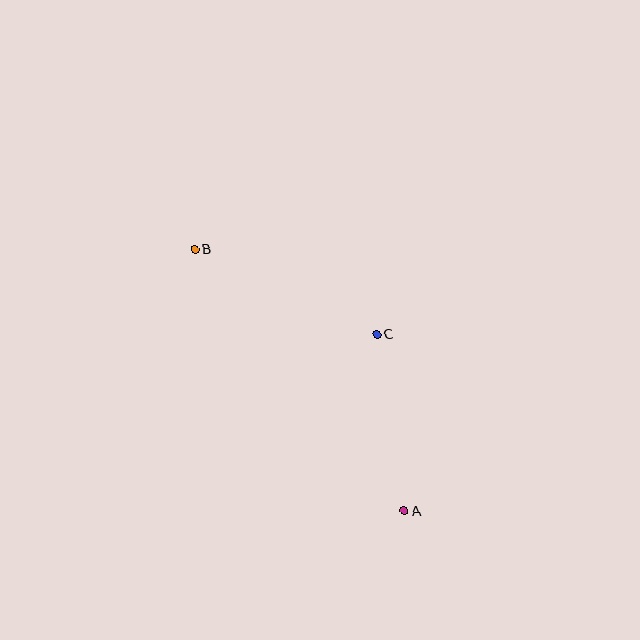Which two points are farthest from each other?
Points A and B are farthest from each other.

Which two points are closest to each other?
Points A and C are closest to each other.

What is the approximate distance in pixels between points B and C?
The distance between B and C is approximately 201 pixels.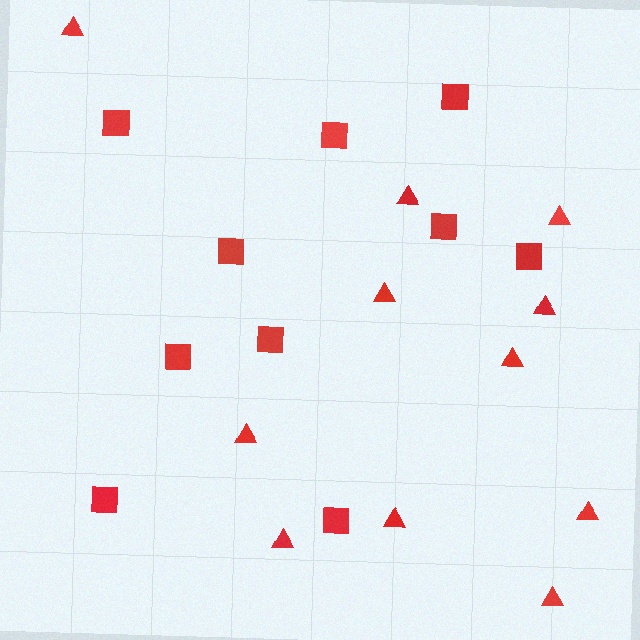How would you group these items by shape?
There are 2 groups: one group of squares (10) and one group of triangles (11).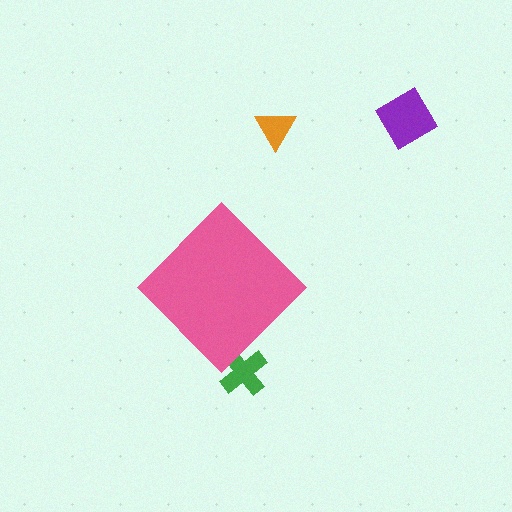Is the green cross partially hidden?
Yes, the green cross is partially hidden behind the pink diamond.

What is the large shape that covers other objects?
A pink diamond.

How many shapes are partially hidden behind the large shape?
1 shape is partially hidden.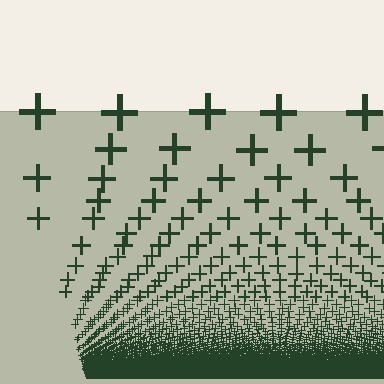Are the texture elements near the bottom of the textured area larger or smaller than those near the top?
Smaller. The gradient is inverted — elements near the bottom are smaller and denser.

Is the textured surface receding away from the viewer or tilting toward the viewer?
The surface appears to tilt toward the viewer. Texture elements get larger and sparser toward the top.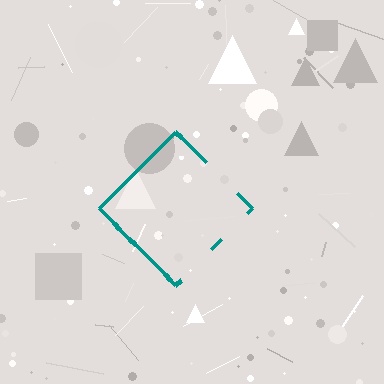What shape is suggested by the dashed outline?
The dashed outline suggests a diamond.